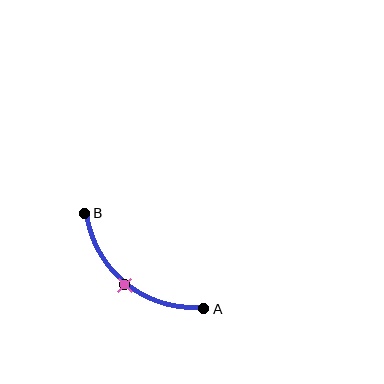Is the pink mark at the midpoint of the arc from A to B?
Yes. The pink mark lies on the arc at equal arc-length from both A and B — it is the arc midpoint.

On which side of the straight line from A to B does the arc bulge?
The arc bulges below and to the left of the straight line connecting A and B.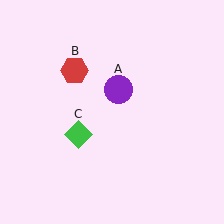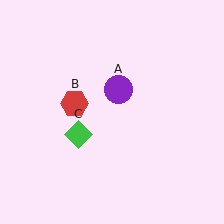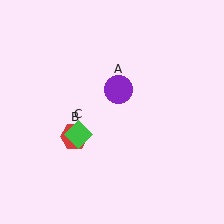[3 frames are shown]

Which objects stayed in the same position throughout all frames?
Purple circle (object A) and green diamond (object C) remained stationary.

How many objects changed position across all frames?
1 object changed position: red hexagon (object B).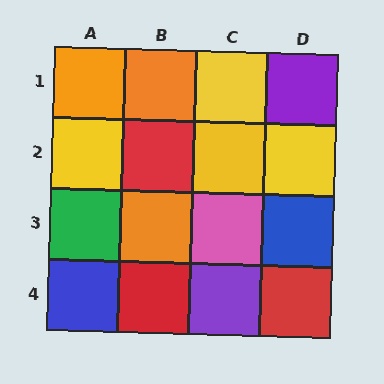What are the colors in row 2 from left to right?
Yellow, red, yellow, yellow.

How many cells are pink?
1 cell is pink.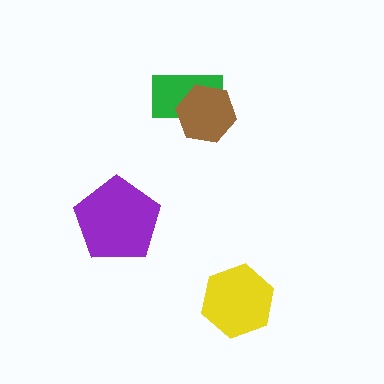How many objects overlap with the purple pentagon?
0 objects overlap with the purple pentagon.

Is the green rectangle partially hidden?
Yes, it is partially covered by another shape.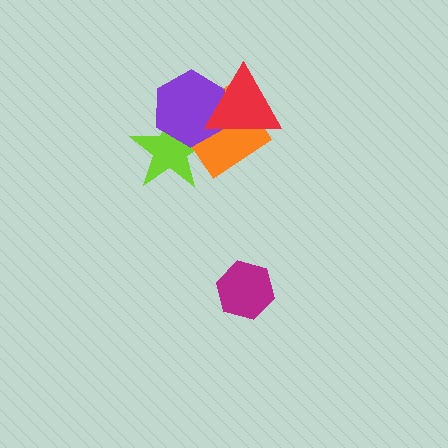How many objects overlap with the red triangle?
2 objects overlap with the red triangle.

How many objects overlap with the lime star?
2 objects overlap with the lime star.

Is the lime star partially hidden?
Yes, it is partially covered by another shape.